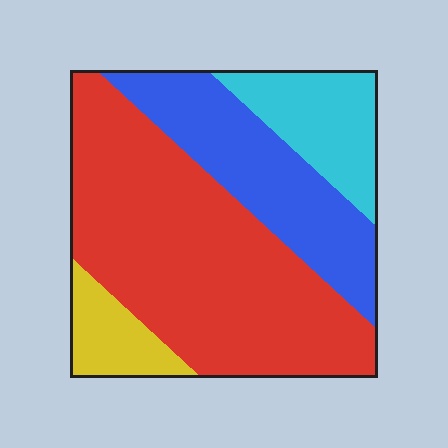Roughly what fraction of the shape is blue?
Blue takes up about one quarter (1/4) of the shape.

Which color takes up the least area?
Yellow, at roughly 10%.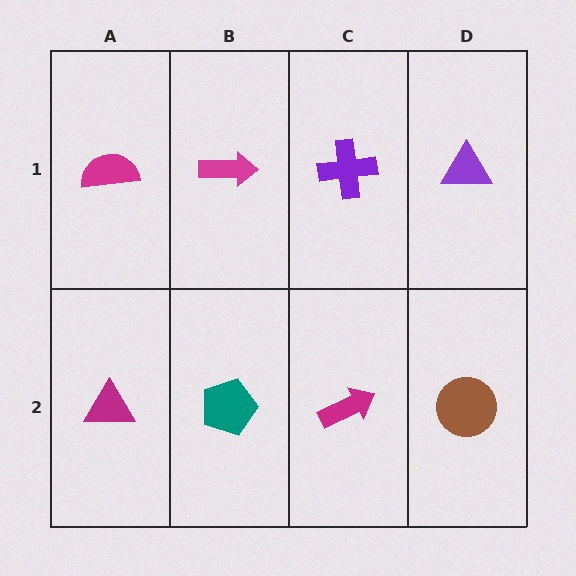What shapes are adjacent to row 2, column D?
A purple triangle (row 1, column D), a magenta arrow (row 2, column C).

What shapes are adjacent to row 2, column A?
A magenta semicircle (row 1, column A), a teal pentagon (row 2, column B).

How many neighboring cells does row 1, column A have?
2.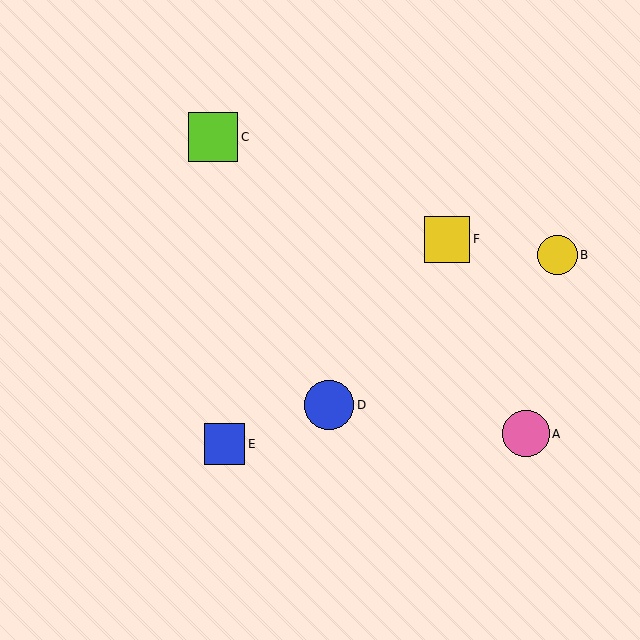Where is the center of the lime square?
The center of the lime square is at (213, 137).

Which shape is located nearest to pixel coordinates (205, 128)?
The lime square (labeled C) at (213, 137) is nearest to that location.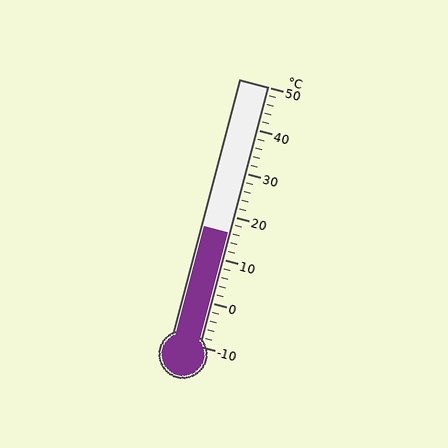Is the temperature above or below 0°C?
The temperature is above 0°C.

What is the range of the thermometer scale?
The thermometer scale ranges from -10°C to 50°C.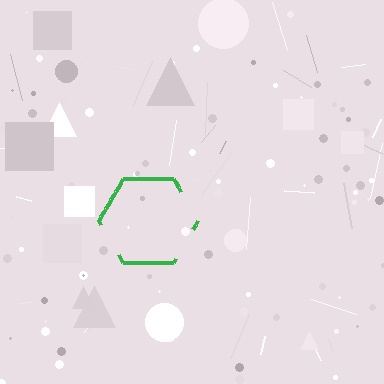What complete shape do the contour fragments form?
The contour fragments form a hexagon.